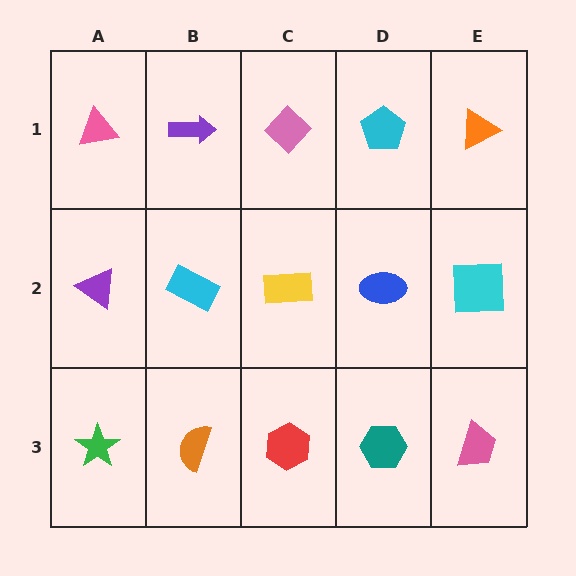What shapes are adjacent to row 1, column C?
A yellow rectangle (row 2, column C), a purple arrow (row 1, column B), a cyan pentagon (row 1, column D).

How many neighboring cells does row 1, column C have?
3.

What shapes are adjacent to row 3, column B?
A cyan rectangle (row 2, column B), a green star (row 3, column A), a red hexagon (row 3, column C).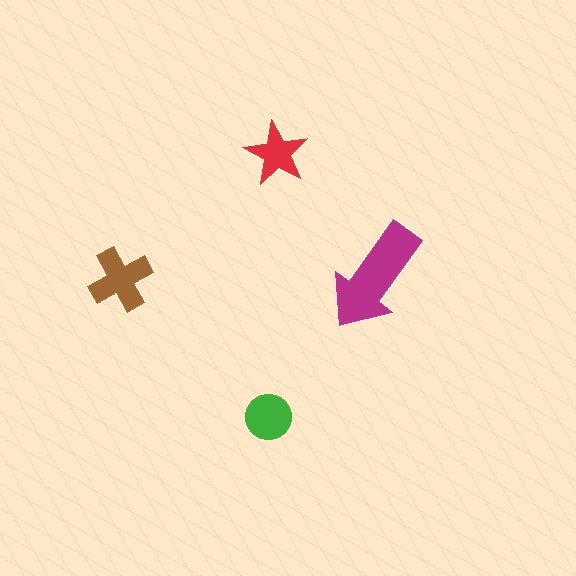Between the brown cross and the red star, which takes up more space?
The brown cross.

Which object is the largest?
The magenta arrow.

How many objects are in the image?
There are 4 objects in the image.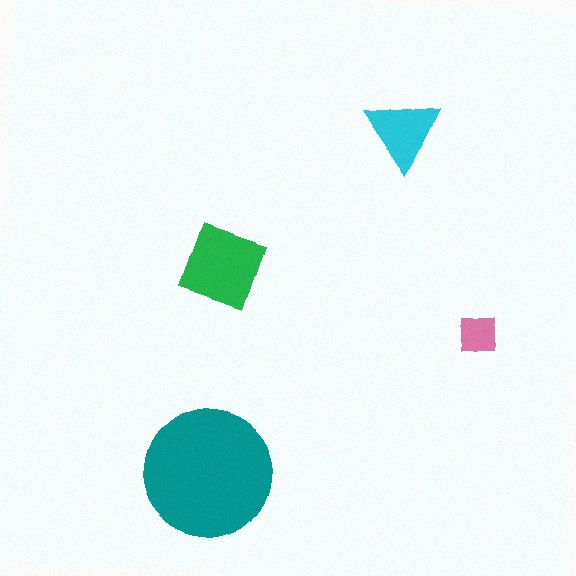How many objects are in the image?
There are 4 objects in the image.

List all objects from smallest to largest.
The pink square, the cyan triangle, the green diamond, the teal circle.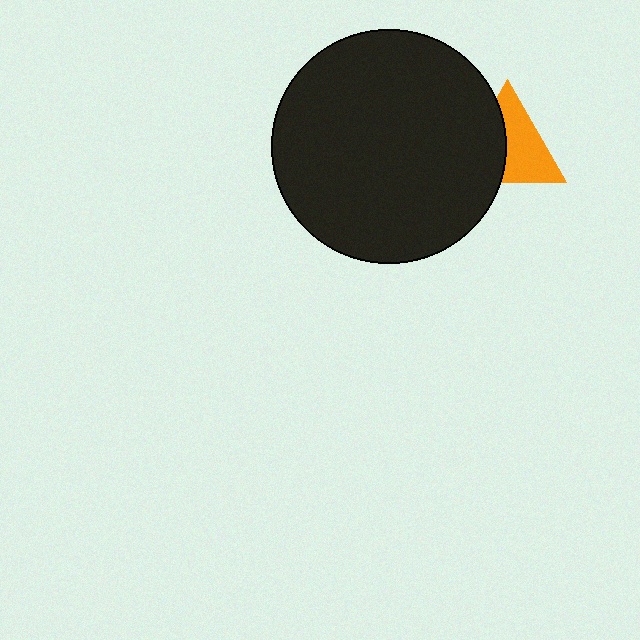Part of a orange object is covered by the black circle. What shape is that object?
It is a triangle.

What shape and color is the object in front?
The object in front is a black circle.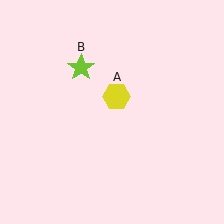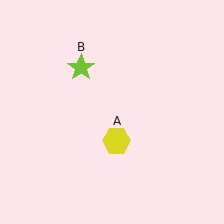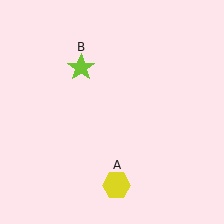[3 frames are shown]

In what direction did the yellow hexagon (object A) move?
The yellow hexagon (object A) moved down.